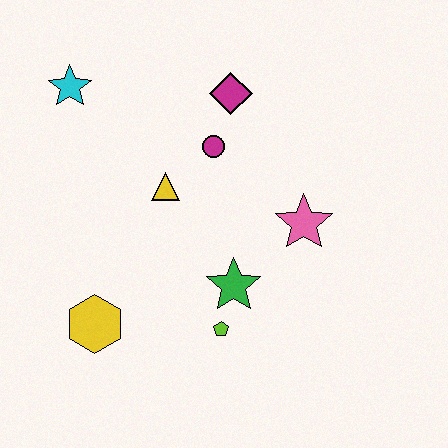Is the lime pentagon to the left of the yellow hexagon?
No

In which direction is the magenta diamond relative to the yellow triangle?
The magenta diamond is above the yellow triangle.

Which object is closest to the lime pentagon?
The green star is closest to the lime pentagon.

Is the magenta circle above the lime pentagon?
Yes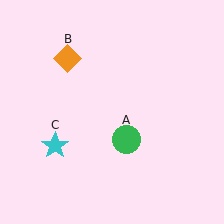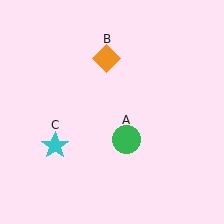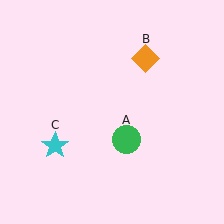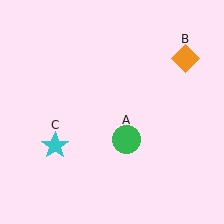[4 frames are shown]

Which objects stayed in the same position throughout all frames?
Green circle (object A) and cyan star (object C) remained stationary.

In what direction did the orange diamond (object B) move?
The orange diamond (object B) moved right.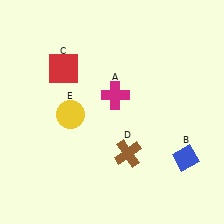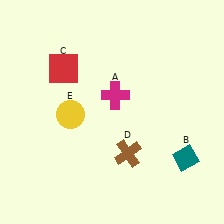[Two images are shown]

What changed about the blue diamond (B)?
In Image 1, B is blue. In Image 2, it changed to teal.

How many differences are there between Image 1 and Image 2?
There is 1 difference between the two images.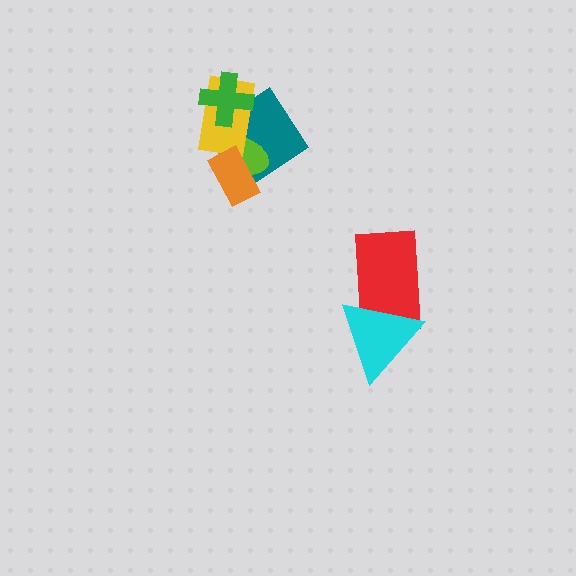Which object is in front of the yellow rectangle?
The green cross is in front of the yellow rectangle.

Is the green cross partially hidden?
No, no other shape covers it.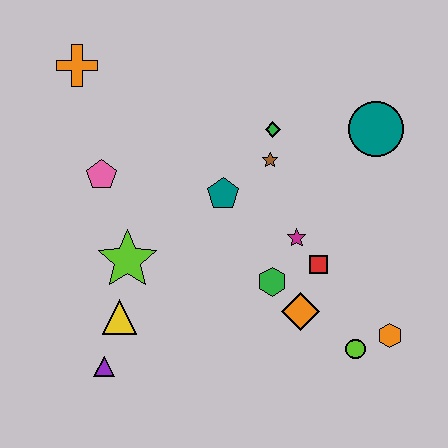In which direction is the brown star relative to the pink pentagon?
The brown star is to the right of the pink pentagon.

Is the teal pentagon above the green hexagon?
Yes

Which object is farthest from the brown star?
The purple triangle is farthest from the brown star.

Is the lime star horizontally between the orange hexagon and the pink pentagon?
Yes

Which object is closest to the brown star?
The green diamond is closest to the brown star.